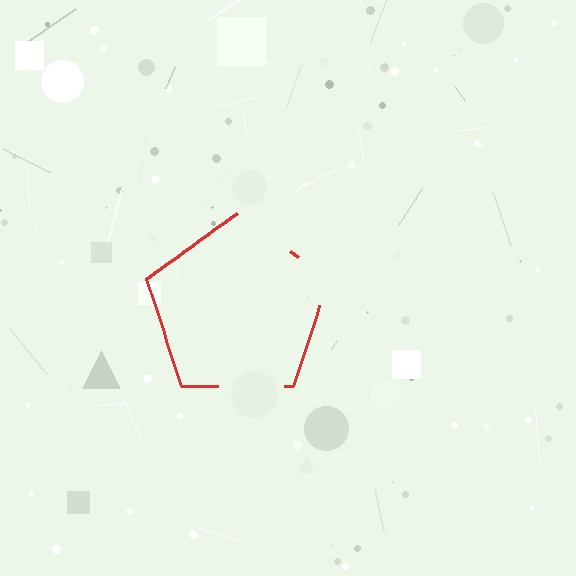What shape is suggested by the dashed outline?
The dashed outline suggests a pentagon.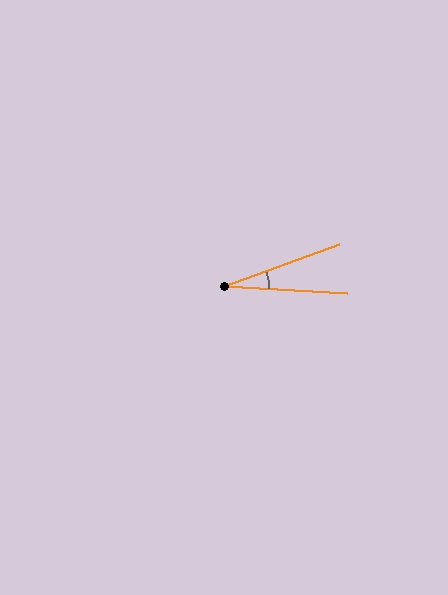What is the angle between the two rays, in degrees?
Approximately 23 degrees.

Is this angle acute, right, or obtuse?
It is acute.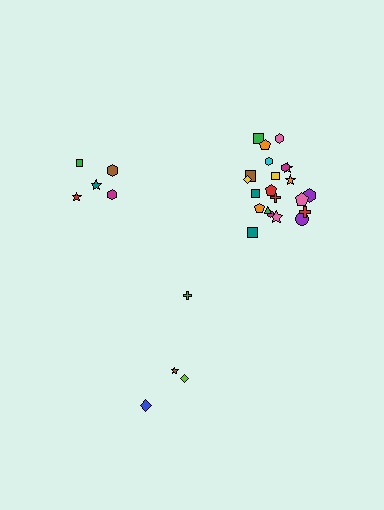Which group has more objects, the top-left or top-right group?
The top-right group.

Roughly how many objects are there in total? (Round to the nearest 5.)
Roughly 30 objects in total.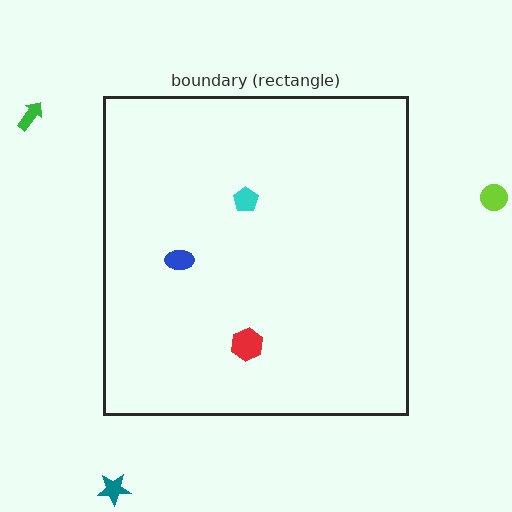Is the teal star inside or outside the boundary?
Outside.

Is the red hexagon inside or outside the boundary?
Inside.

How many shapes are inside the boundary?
3 inside, 3 outside.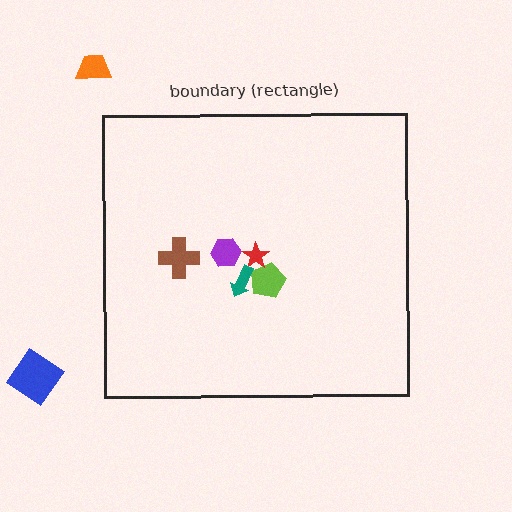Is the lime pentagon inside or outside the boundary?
Inside.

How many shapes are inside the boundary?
5 inside, 2 outside.